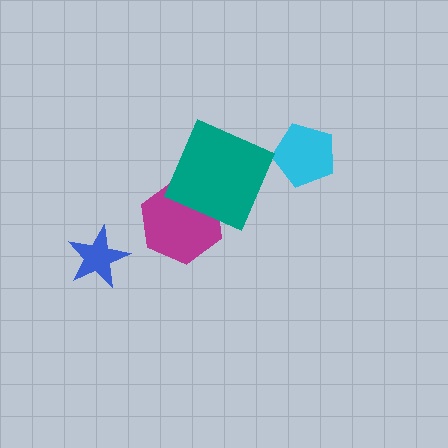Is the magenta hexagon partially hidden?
Yes, it is partially covered by another shape.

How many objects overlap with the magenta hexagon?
1 object overlaps with the magenta hexagon.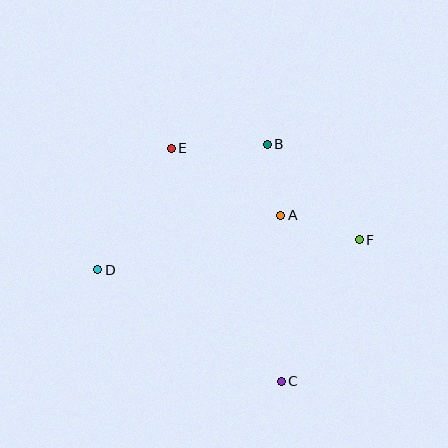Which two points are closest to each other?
Points A and B are closest to each other.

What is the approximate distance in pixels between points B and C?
The distance between B and C is approximately 237 pixels.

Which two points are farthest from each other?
Points D and F are farthest from each other.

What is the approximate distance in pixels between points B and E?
The distance between B and E is approximately 96 pixels.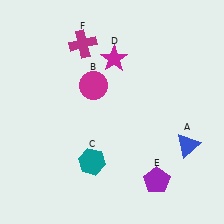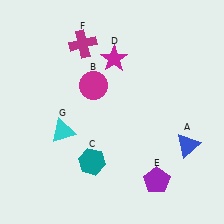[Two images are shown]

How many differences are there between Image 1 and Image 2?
There is 1 difference between the two images.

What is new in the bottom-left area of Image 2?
A cyan triangle (G) was added in the bottom-left area of Image 2.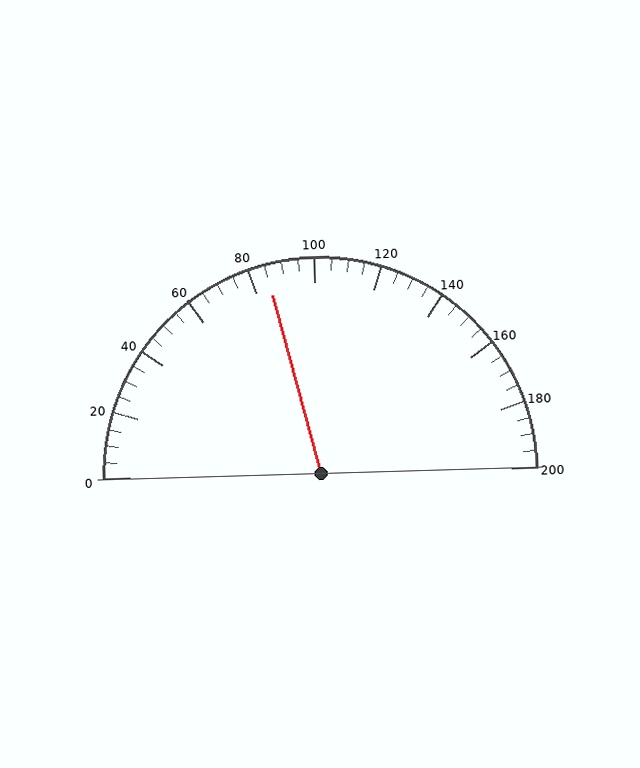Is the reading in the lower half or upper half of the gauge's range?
The reading is in the lower half of the range (0 to 200).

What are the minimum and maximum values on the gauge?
The gauge ranges from 0 to 200.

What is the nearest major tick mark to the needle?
The nearest major tick mark is 80.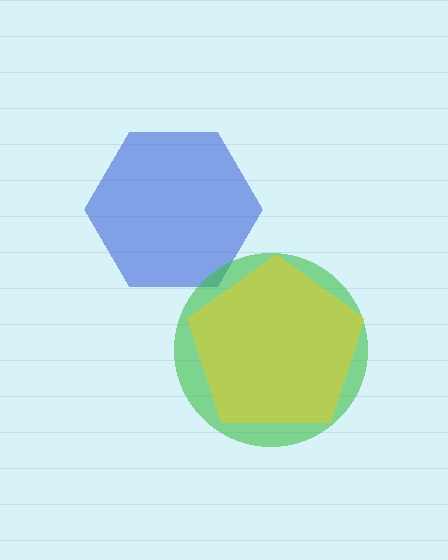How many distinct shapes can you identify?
There are 3 distinct shapes: a blue hexagon, a green circle, a yellow pentagon.